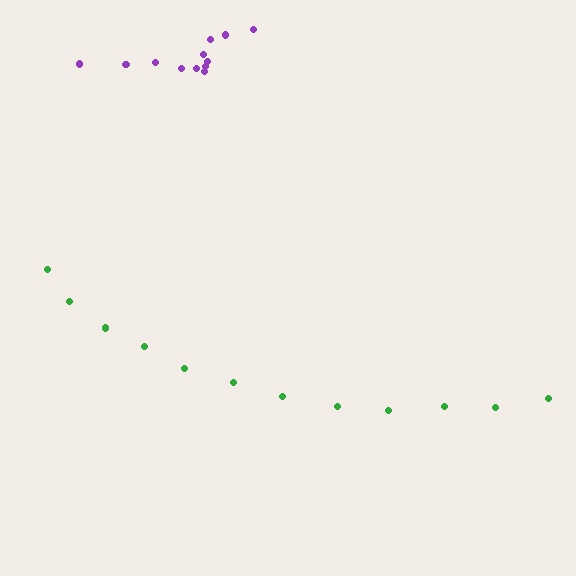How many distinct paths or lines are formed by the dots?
There are 2 distinct paths.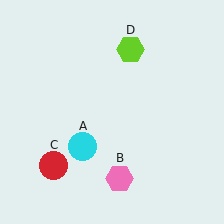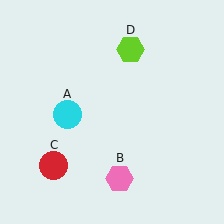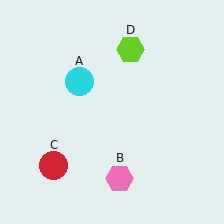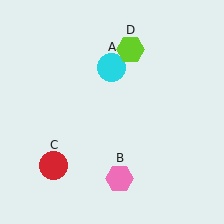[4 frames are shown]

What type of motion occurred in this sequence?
The cyan circle (object A) rotated clockwise around the center of the scene.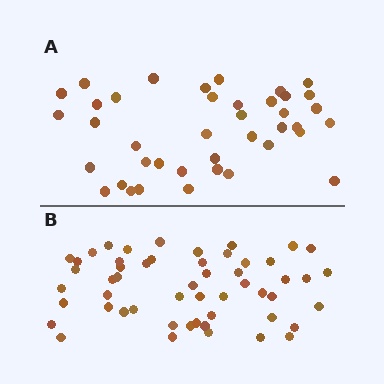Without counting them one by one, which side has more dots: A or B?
Region B (the bottom region) has more dots.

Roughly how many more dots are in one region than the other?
Region B has approximately 15 more dots than region A.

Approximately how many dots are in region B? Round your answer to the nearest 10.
About 50 dots. (The exact count is 53, which rounds to 50.)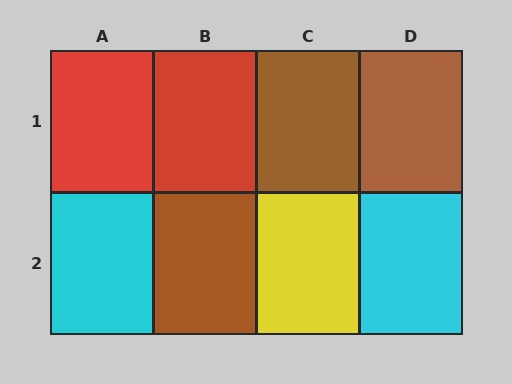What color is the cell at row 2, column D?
Cyan.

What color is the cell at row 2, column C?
Yellow.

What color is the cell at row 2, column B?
Brown.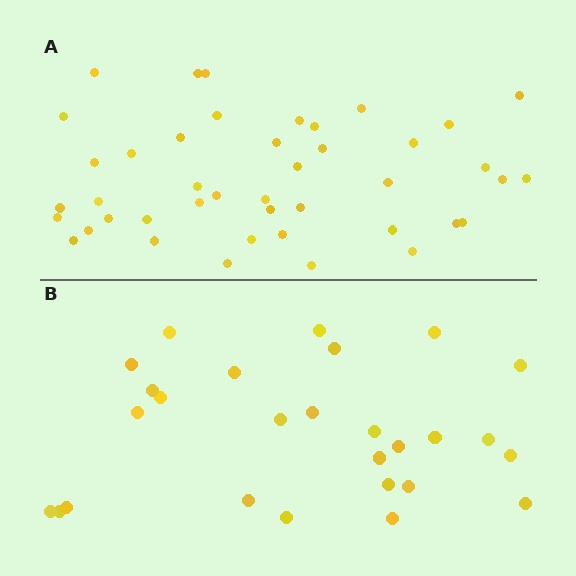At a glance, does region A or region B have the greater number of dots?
Region A (the top region) has more dots.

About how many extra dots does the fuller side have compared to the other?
Region A has approximately 15 more dots than region B.